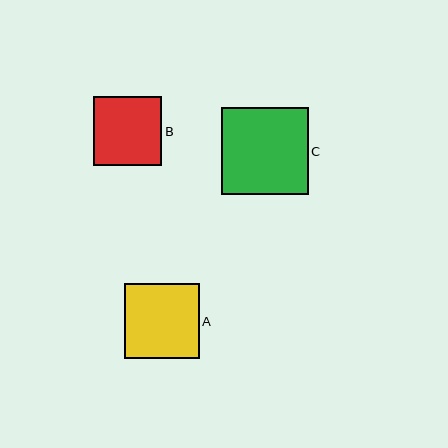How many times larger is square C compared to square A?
Square C is approximately 1.2 times the size of square A.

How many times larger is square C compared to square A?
Square C is approximately 1.2 times the size of square A.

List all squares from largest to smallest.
From largest to smallest: C, A, B.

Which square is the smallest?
Square B is the smallest with a size of approximately 69 pixels.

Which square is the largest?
Square C is the largest with a size of approximately 87 pixels.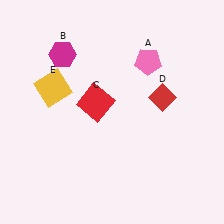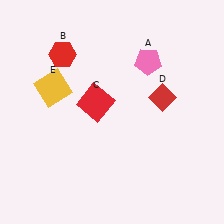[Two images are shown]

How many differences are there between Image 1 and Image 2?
There is 1 difference between the two images.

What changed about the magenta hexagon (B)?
In Image 1, B is magenta. In Image 2, it changed to red.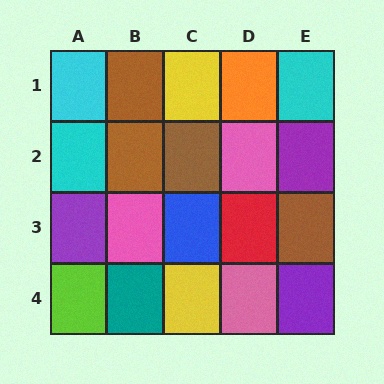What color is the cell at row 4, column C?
Yellow.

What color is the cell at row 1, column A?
Cyan.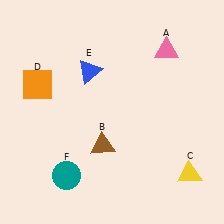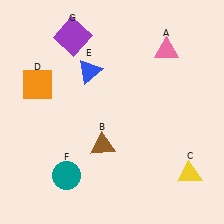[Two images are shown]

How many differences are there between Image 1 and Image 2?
There is 1 difference between the two images.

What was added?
A purple square (G) was added in Image 2.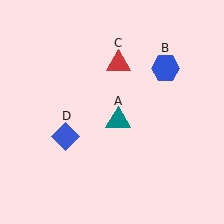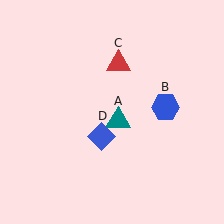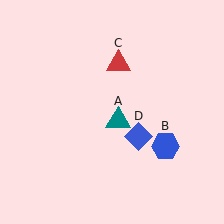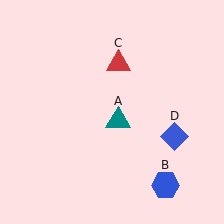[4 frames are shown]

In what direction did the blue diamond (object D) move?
The blue diamond (object D) moved right.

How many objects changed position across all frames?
2 objects changed position: blue hexagon (object B), blue diamond (object D).